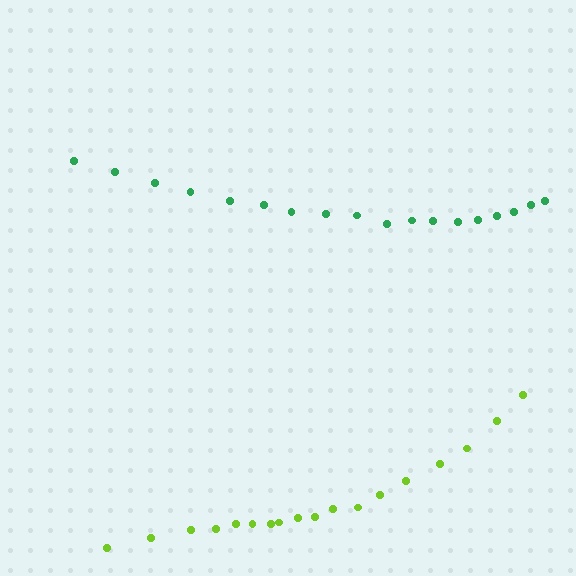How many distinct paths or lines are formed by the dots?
There are 2 distinct paths.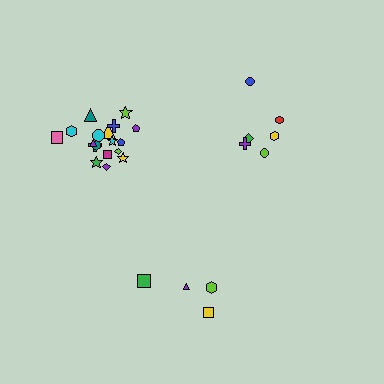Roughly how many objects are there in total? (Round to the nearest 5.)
Roughly 30 objects in total.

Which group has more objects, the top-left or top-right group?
The top-left group.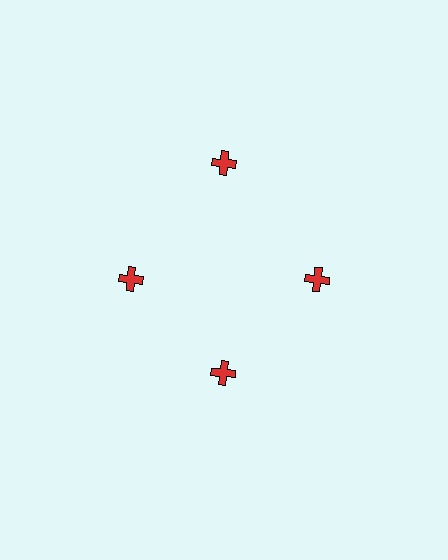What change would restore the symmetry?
The symmetry would be restored by moving it inward, back onto the ring so that all 4 crosses sit at equal angles and equal distance from the center.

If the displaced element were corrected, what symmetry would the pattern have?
It would have 4-fold rotational symmetry — the pattern would map onto itself every 90 degrees.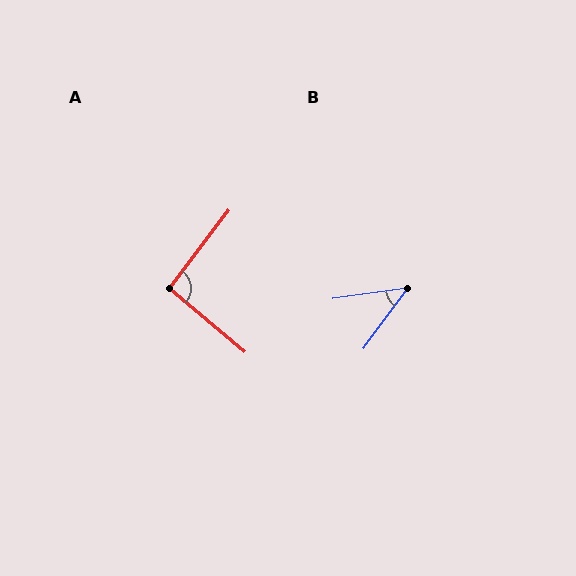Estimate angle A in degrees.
Approximately 93 degrees.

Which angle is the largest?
A, at approximately 93 degrees.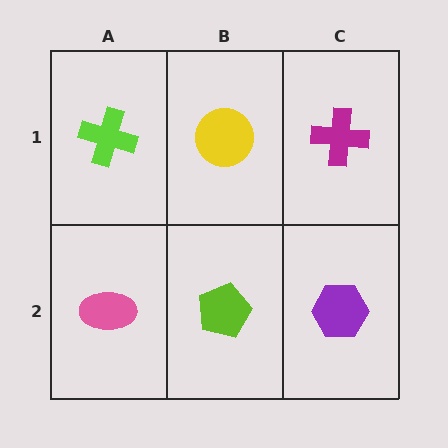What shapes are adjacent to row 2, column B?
A yellow circle (row 1, column B), a pink ellipse (row 2, column A), a purple hexagon (row 2, column C).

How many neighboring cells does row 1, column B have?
3.